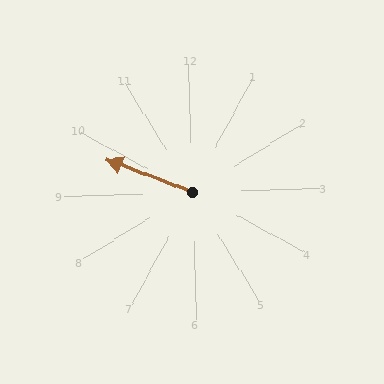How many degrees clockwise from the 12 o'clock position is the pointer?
Approximately 292 degrees.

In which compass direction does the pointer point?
West.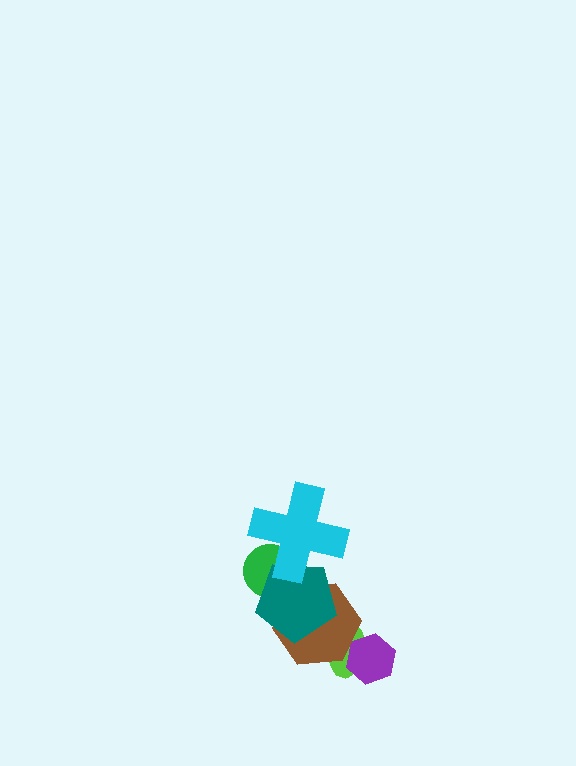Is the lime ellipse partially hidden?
Yes, it is partially covered by another shape.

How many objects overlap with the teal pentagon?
3 objects overlap with the teal pentagon.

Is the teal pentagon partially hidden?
Yes, it is partially covered by another shape.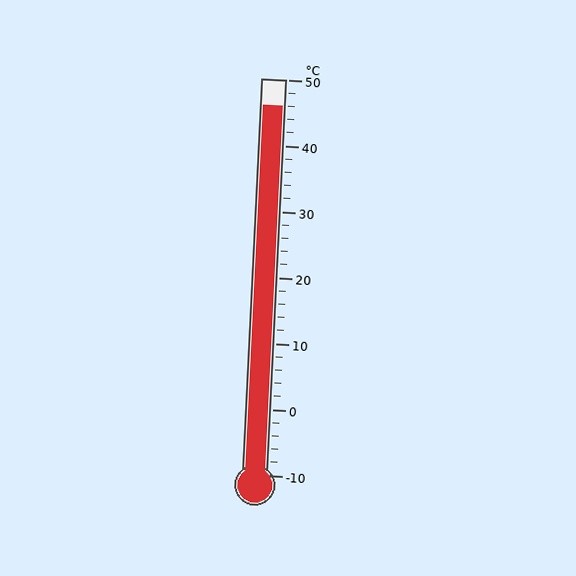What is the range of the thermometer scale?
The thermometer scale ranges from -10°C to 50°C.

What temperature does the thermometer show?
The thermometer shows approximately 46°C.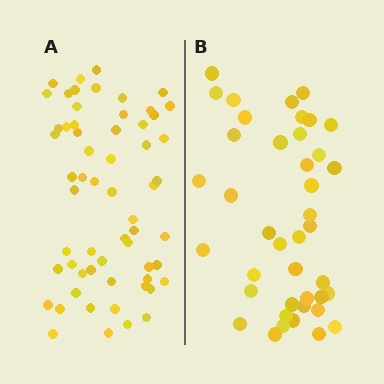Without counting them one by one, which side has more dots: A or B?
Region A (the left region) has more dots.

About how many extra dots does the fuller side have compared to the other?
Region A has approximately 20 more dots than region B.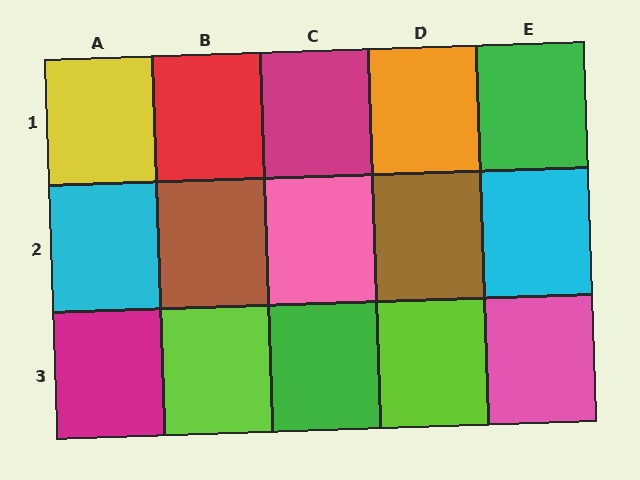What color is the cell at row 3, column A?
Magenta.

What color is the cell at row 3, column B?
Lime.